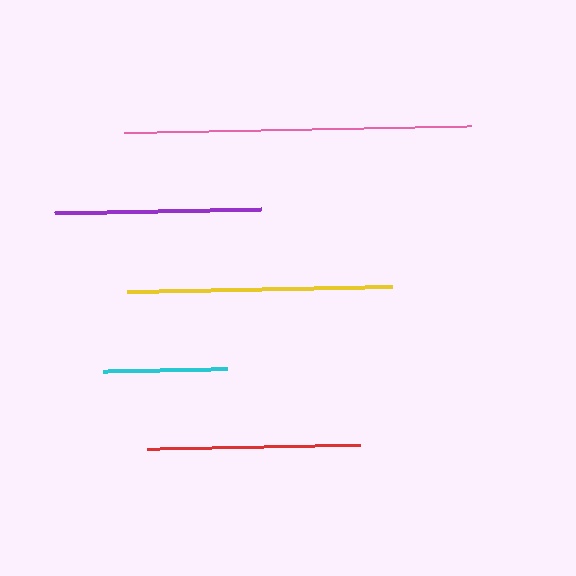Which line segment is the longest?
The pink line is the longest at approximately 348 pixels.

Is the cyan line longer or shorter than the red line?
The red line is longer than the cyan line.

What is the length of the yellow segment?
The yellow segment is approximately 265 pixels long.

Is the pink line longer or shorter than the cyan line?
The pink line is longer than the cyan line.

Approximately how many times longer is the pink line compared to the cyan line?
The pink line is approximately 2.8 times the length of the cyan line.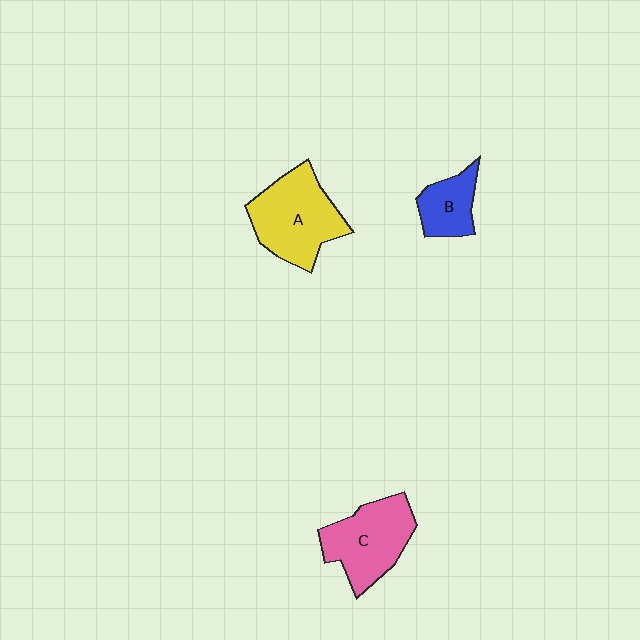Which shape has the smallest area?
Shape B (blue).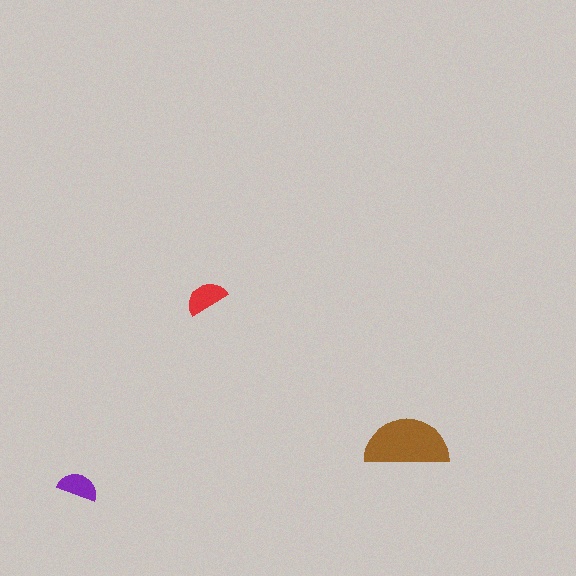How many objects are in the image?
There are 3 objects in the image.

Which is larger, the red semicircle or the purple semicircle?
The red one.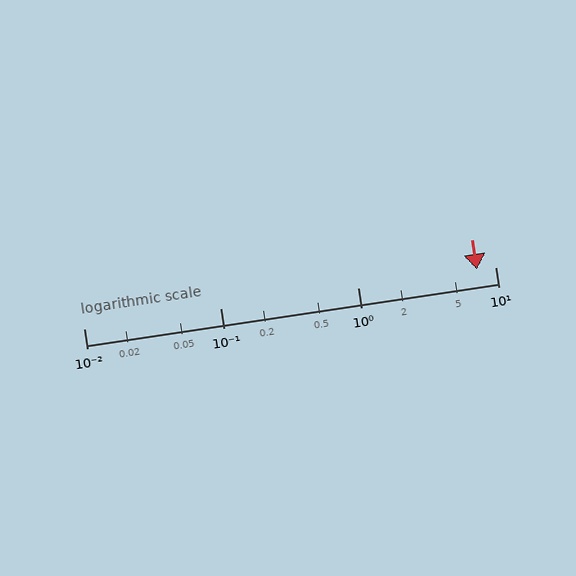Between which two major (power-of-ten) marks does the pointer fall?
The pointer is between 1 and 10.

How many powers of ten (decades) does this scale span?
The scale spans 3 decades, from 0.01 to 10.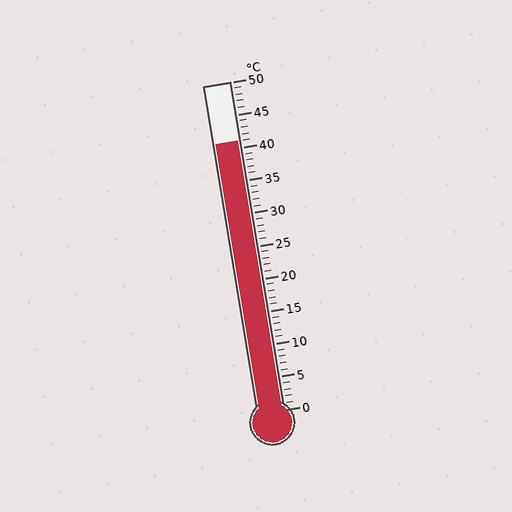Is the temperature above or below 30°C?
The temperature is above 30°C.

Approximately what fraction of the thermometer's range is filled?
The thermometer is filled to approximately 80% of its range.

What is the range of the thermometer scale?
The thermometer scale ranges from 0°C to 50°C.